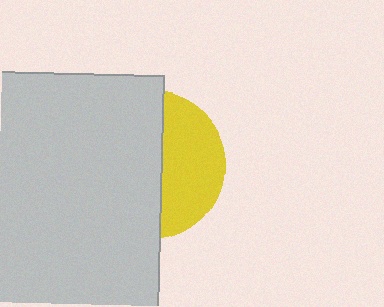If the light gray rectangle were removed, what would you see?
You would see the complete yellow circle.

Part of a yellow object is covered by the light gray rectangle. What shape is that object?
It is a circle.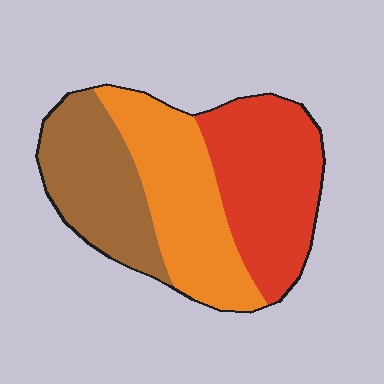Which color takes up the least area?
Brown, at roughly 30%.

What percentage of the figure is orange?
Orange takes up about one third (1/3) of the figure.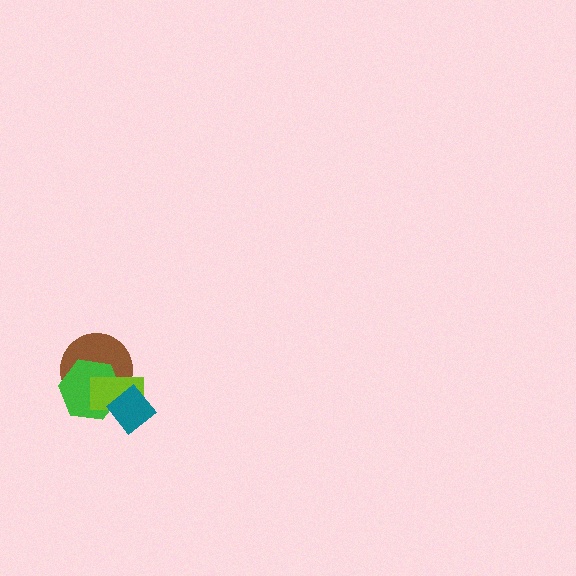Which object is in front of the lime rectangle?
The teal diamond is in front of the lime rectangle.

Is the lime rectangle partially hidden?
Yes, it is partially covered by another shape.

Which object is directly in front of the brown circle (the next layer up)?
The green hexagon is directly in front of the brown circle.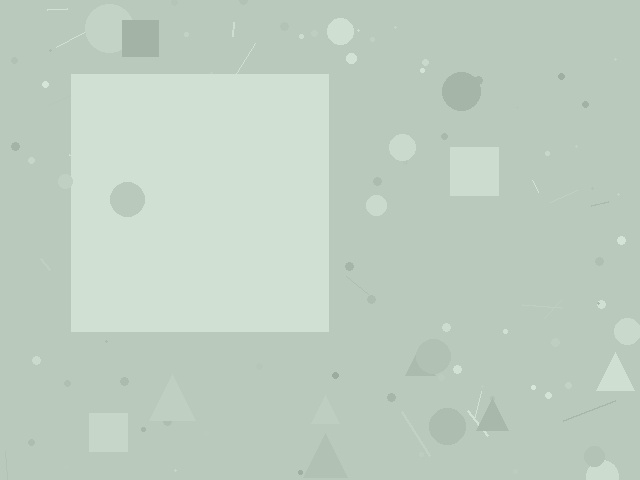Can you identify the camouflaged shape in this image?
The camouflaged shape is a square.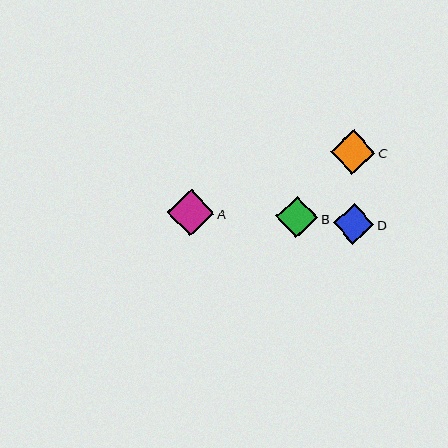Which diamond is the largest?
Diamond A is the largest with a size of approximately 47 pixels.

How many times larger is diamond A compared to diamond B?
Diamond A is approximately 1.1 times the size of diamond B.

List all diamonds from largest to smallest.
From largest to smallest: A, C, B, D.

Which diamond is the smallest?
Diamond D is the smallest with a size of approximately 41 pixels.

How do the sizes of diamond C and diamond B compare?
Diamond C and diamond B are approximately the same size.